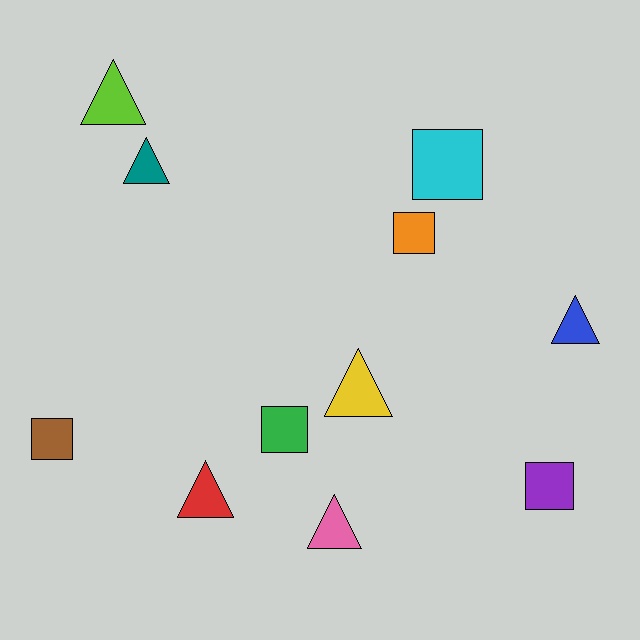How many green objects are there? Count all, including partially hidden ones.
There is 1 green object.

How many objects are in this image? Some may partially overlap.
There are 11 objects.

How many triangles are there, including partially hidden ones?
There are 6 triangles.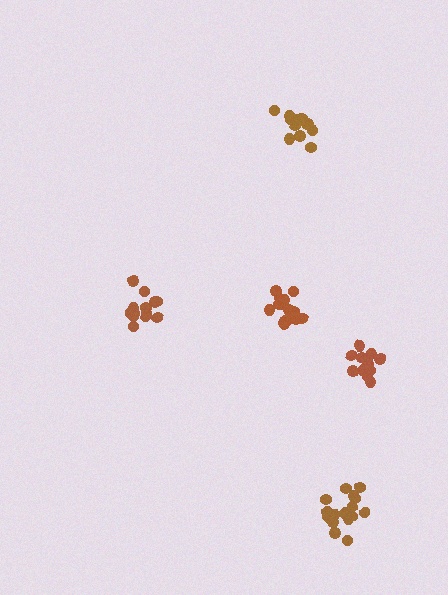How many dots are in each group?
Group 1: 14 dots, Group 2: 18 dots, Group 3: 13 dots, Group 4: 13 dots, Group 5: 14 dots (72 total).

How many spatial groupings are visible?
There are 5 spatial groupings.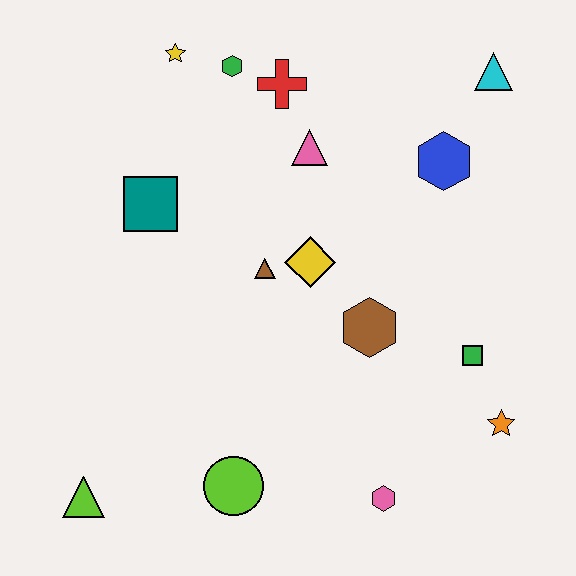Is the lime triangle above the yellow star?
No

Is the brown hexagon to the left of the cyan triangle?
Yes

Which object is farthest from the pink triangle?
The lime triangle is farthest from the pink triangle.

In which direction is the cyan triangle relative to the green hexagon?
The cyan triangle is to the right of the green hexagon.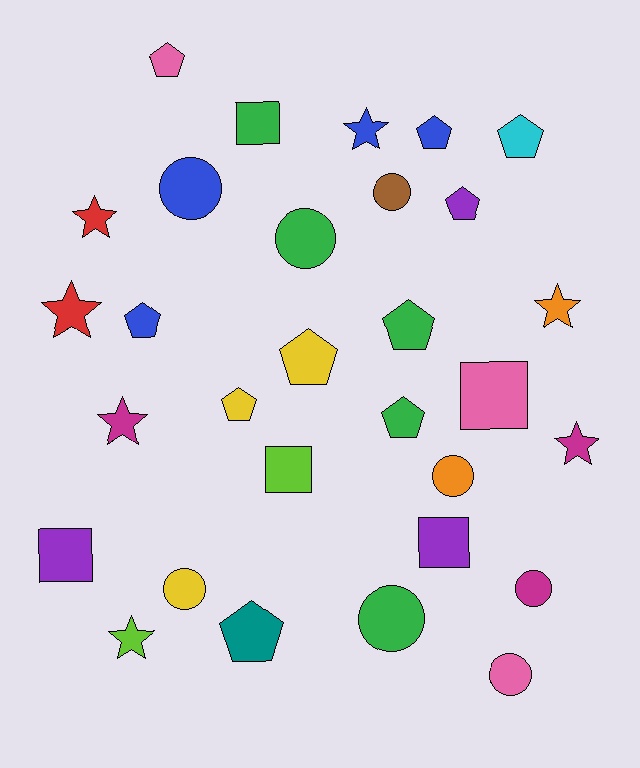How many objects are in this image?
There are 30 objects.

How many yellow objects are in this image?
There are 3 yellow objects.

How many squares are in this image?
There are 5 squares.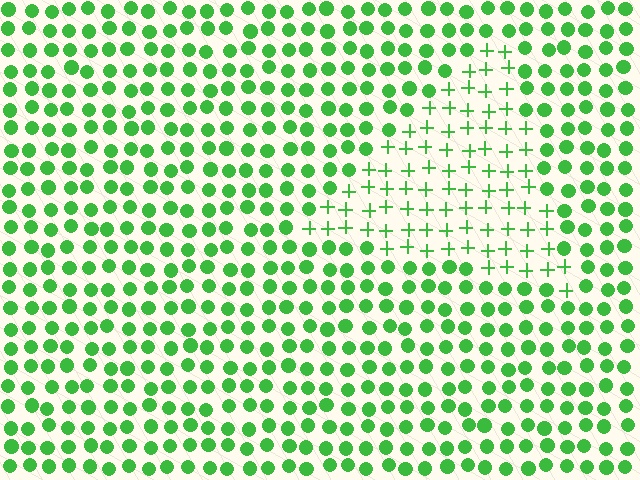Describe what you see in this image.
The image is filled with small green elements arranged in a uniform grid. A triangle-shaped region contains plus signs, while the surrounding area contains circles. The boundary is defined purely by the change in element shape.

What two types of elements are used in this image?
The image uses plus signs inside the triangle region and circles outside it.